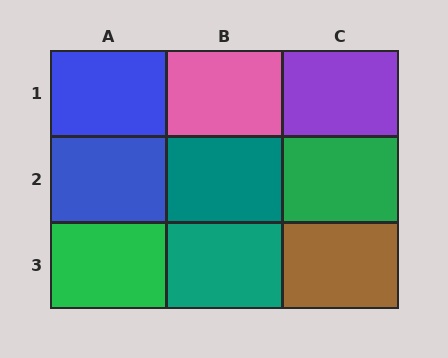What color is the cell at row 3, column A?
Green.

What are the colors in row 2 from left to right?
Blue, teal, green.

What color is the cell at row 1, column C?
Purple.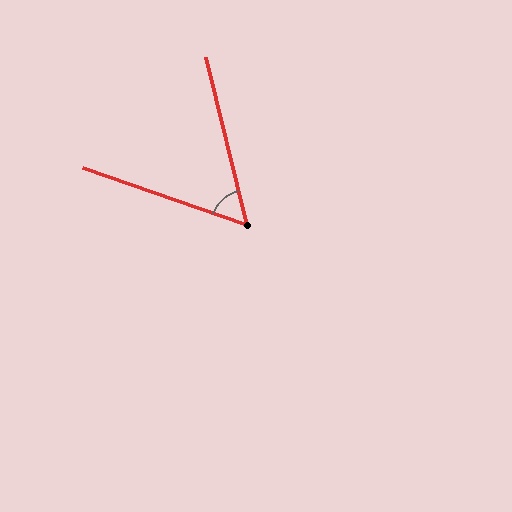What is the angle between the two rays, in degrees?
Approximately 57 degrees.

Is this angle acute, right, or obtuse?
It is acute.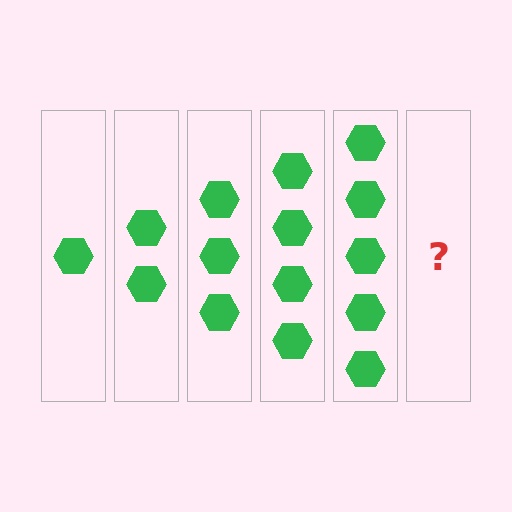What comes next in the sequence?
The next element should be 6 hexagons.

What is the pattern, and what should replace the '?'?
The pattern is that each step adds one more hexagon. The '?' should be 6 hexagons.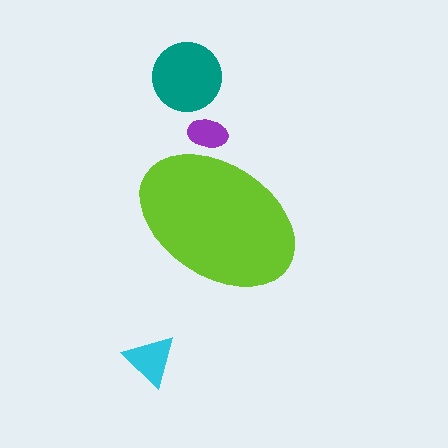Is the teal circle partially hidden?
No, the teal circle is fully visible.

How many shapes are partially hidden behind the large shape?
1 shape is partially hidden.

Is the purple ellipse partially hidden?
Yes, the purple ellipse is partially hidden behind the lime ellipse.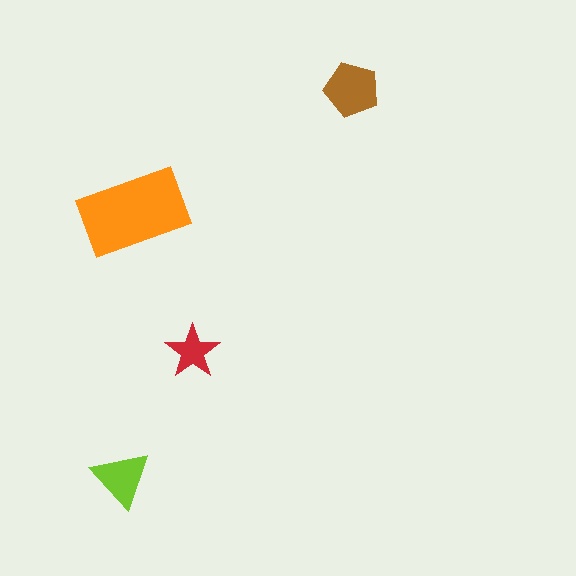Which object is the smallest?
The red star.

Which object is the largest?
The orange rectangle.